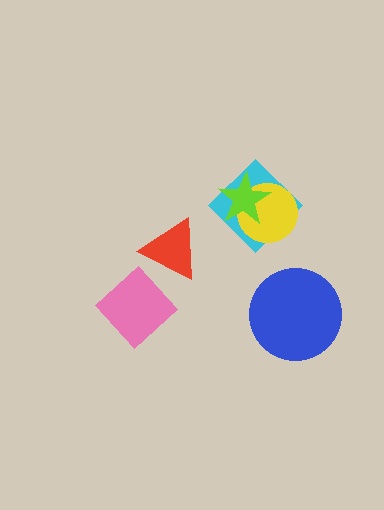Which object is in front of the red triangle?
The pink diamond is in front of the red triangle.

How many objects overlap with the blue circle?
0 objects overlap with the blue circle.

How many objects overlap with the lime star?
2 objects overlap with the lime star.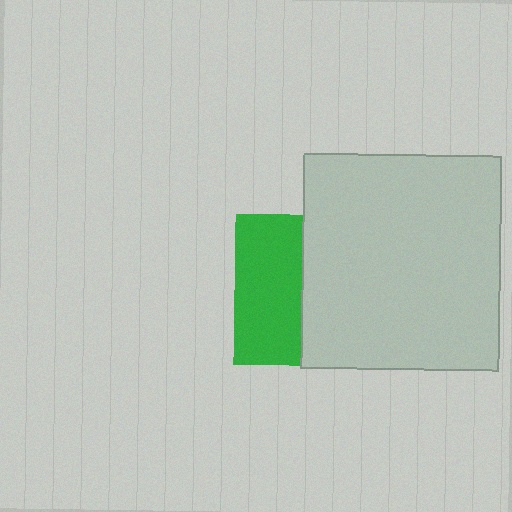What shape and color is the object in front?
The object in front is a light gray rectangle.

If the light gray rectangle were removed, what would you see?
You would see the complete green square.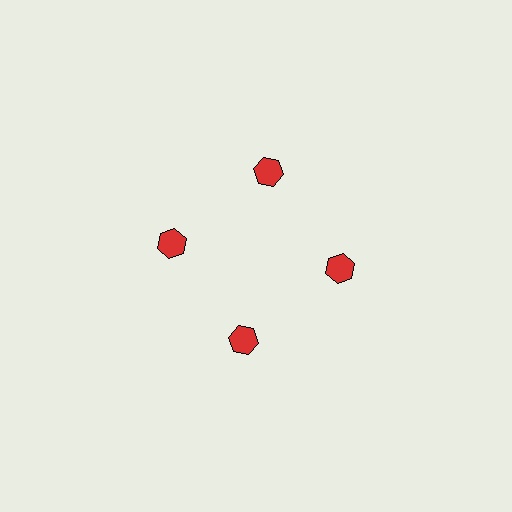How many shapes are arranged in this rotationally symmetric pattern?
There are 4 shapes, arranged in 4 groups of 1.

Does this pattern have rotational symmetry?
Yes, this pattern has 4-fold rotational symmetry. It looks the same after rotating 90 degrees around the center.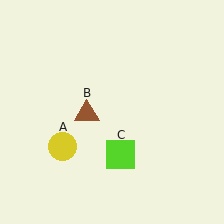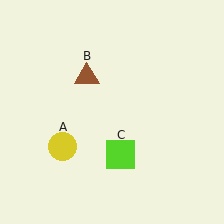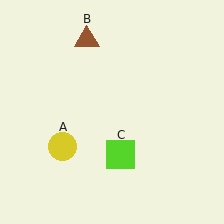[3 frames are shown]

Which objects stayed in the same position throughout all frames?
Yellow circle (object A) and lime square (object C) remained stationary.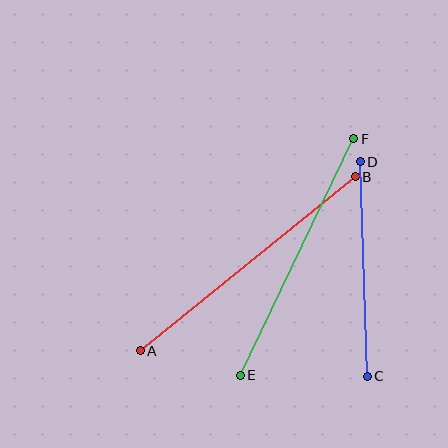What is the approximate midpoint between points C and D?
The midpoint is at approximately (364, 269) pixels.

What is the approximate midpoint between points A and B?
The midpoint is at approximately (248, 264) pixels.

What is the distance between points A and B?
The distance is approximately 277 pixels.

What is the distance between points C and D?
The distance is approximately 214 pixels.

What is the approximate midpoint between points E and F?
The midpoint is at approximately (297, 257) pixels.